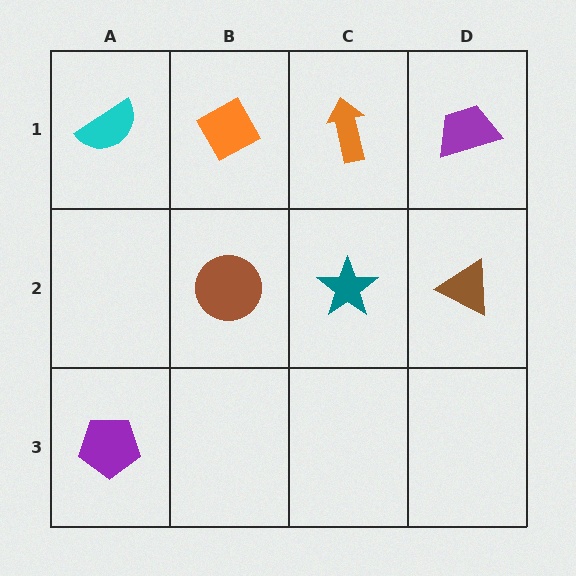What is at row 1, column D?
A purple trapezoid.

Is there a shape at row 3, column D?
No, that cell is empty.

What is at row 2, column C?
A teal star.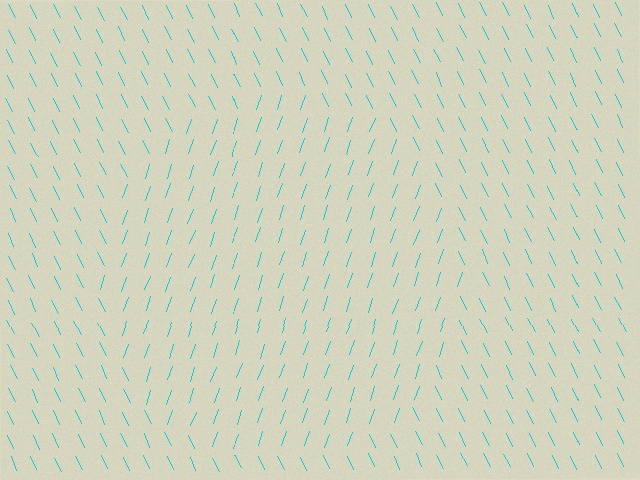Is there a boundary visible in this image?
Yes, there is a texture boundary formed by a change in line orientation.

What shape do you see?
I see a circle.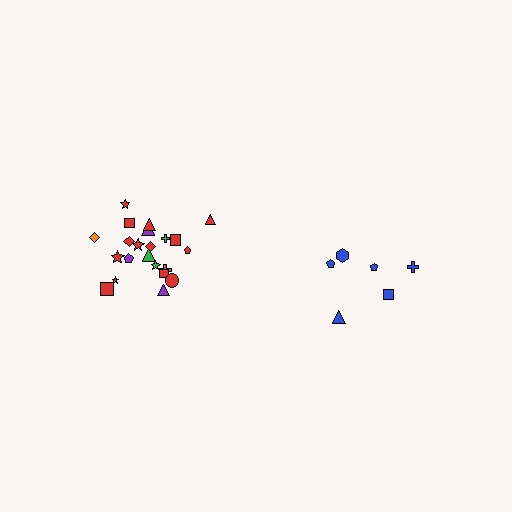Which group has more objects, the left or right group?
The left group.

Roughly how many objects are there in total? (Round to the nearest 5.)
Roughly 30 objects in total.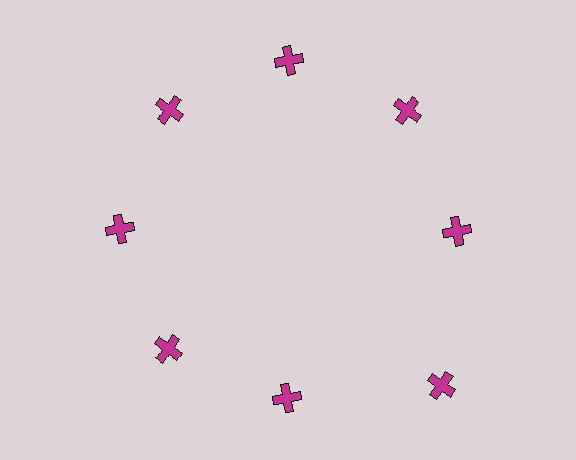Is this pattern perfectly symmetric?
No. The 8 magenta crosses are arranged in a ring, but one element near the 4 o'clock position is pushed outward from the center, breaking the 8-fold rotational symmetry.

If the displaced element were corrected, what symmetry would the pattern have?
It would have 8-fold rotational symmetry — the pattern would map onto itself every 45 degrees.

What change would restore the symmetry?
The symmetry would be restored by moving it inward, back onto the ring so that all 8 crosses sit at equal angles and equal distance from the center.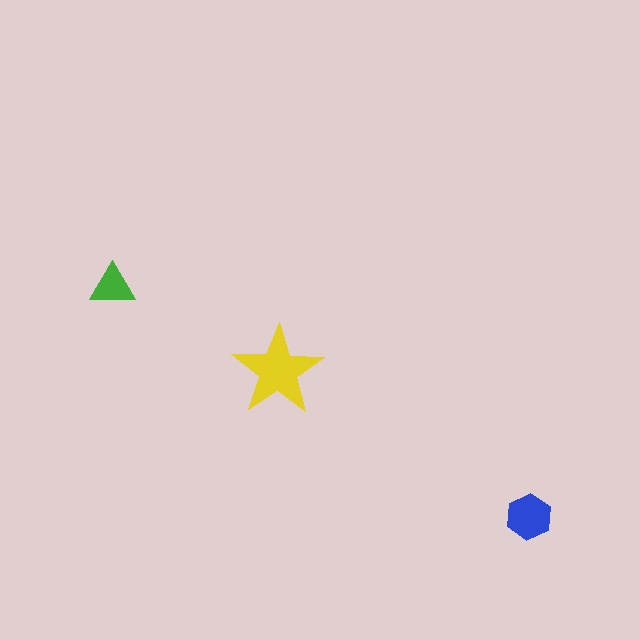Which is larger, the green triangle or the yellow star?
The yellow star.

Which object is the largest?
The yellow star.